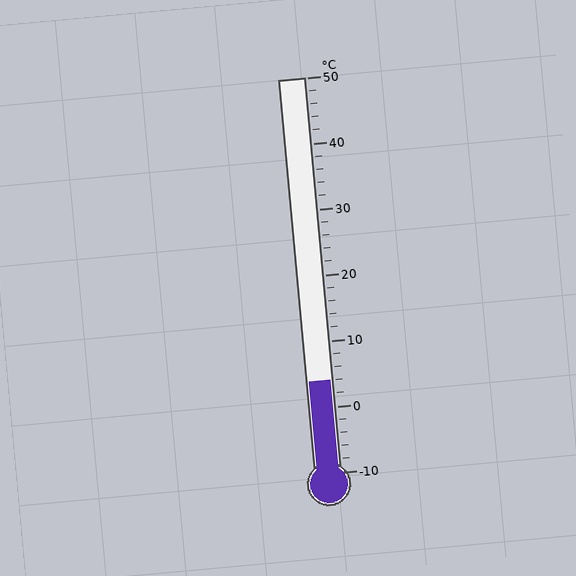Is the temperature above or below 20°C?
The temperature is below 20°C.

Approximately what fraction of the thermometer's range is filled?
The thermometer is filled to approximately 25% of its range.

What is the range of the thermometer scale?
The thermometer scale ranges from -10°C to 50°C.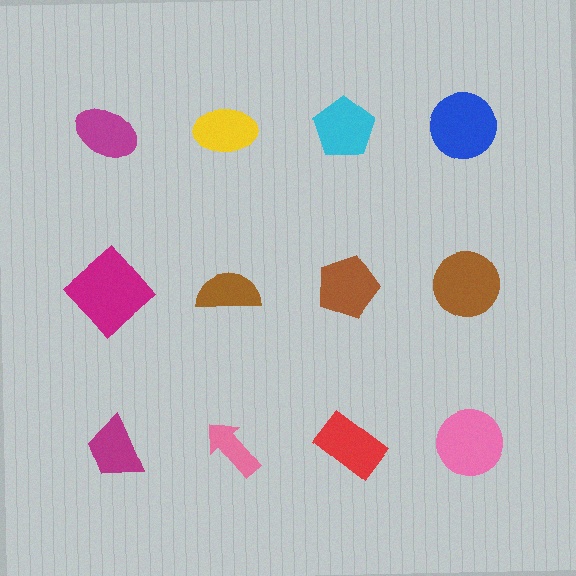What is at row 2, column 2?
A brown semicircle.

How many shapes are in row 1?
4 shapes.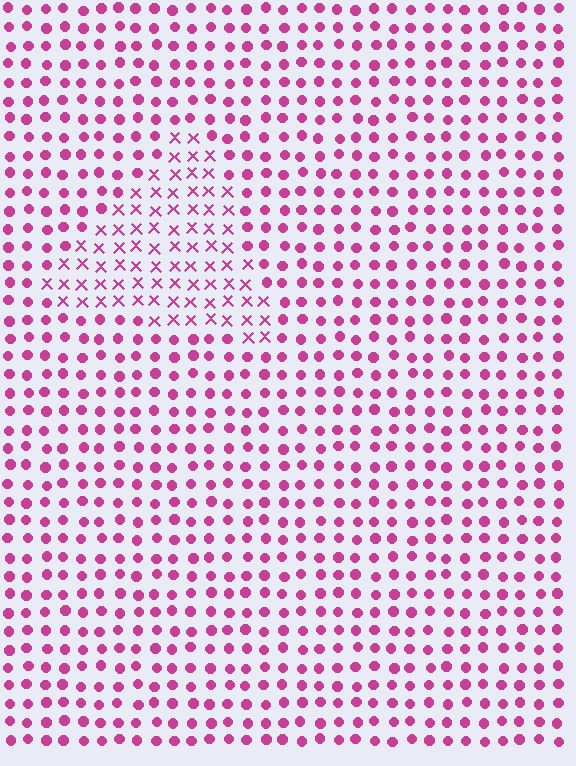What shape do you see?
I see a triangle.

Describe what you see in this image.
The image is filled with small magenta elements arranged in a uniform grid. A triangle-shaped region contains X marks, while the surrounding area contains circles. The boundary is defined purely by the change in element shape.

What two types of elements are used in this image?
The image uses X marks inside the triangle region and circles outside it.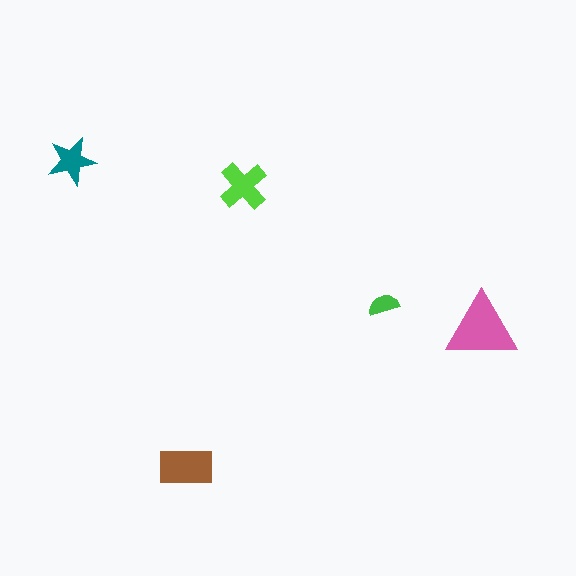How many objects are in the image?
There are 5 objects in the image.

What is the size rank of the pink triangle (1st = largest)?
1st.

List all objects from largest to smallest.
The pink triangle, the brown rectangle, the lime cross, the teal star, the green semicircle.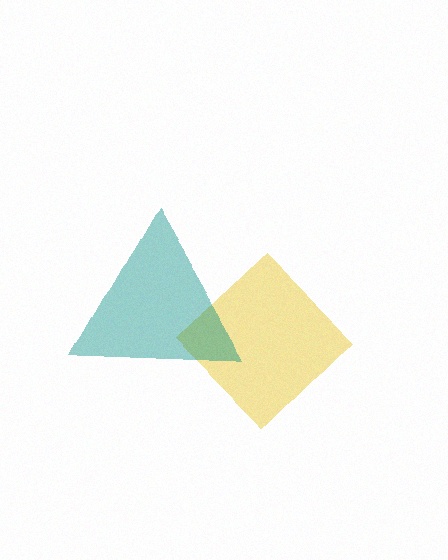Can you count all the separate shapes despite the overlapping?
Yes, there are 2 separate shapes.